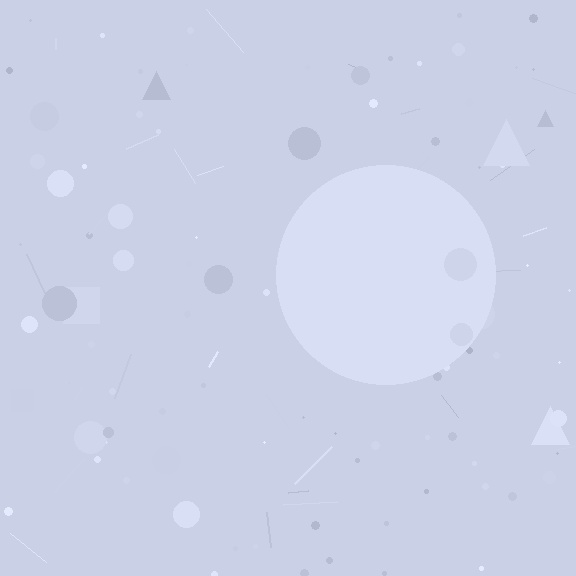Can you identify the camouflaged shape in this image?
The camouflaged shape is a circle.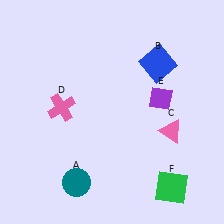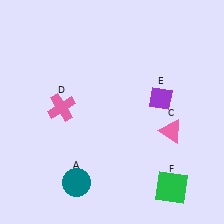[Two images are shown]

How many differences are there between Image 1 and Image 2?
There is 1 difference between the two images.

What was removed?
The blue square (B) was removed in Image 2.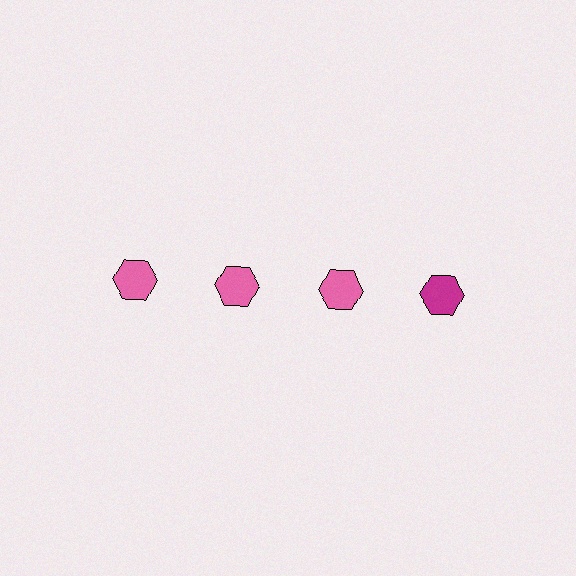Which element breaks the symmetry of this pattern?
The magenta hexagon in the top row, second from right column breaks the symmetry. All other shapes are pink hexagons.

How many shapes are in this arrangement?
There are 4 shapes arranged in a grid pattern.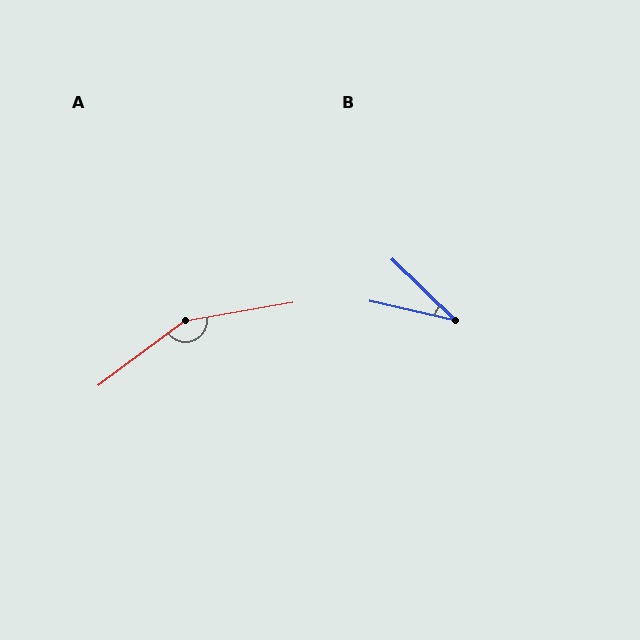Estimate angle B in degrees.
Approximately 32 degrees.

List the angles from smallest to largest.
B (32°), A (153°).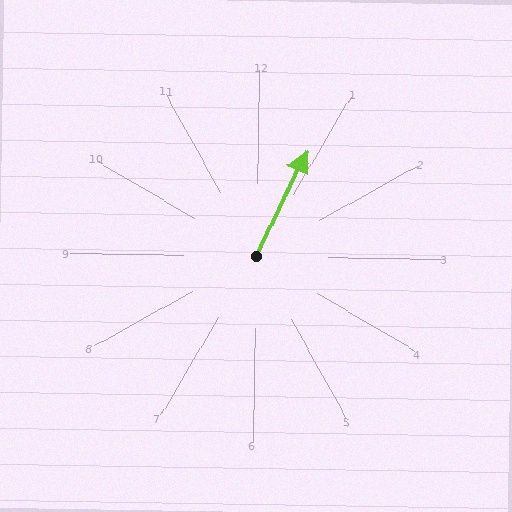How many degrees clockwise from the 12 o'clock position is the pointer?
Approximately 25 degrees.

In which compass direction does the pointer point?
Northeast.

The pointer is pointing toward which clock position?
Roughly 1 o'clock.